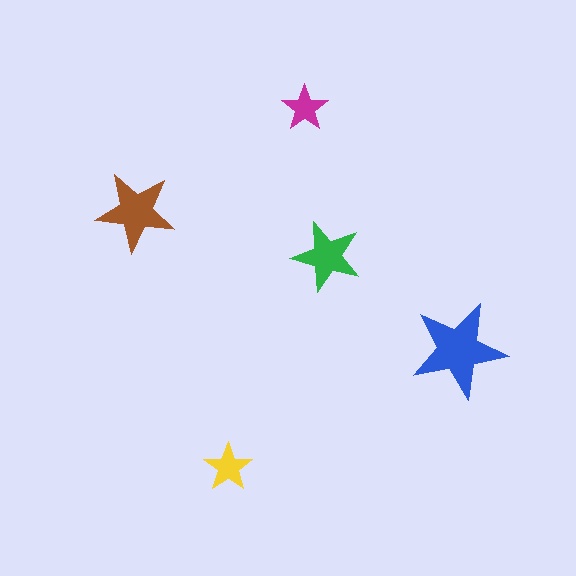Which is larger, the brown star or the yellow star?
The brown one.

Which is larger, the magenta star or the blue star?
The blue one.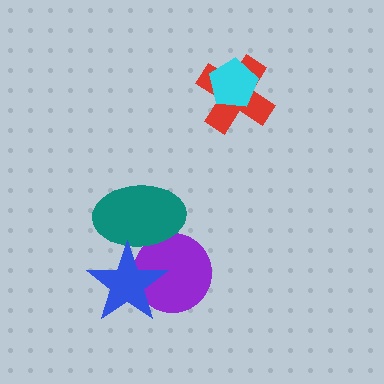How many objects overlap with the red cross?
1 object overlaps with the red cross.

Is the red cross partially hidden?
Yes, it is partially covered by another shape.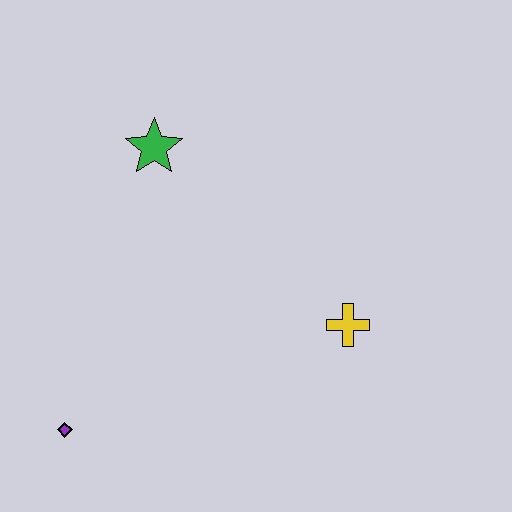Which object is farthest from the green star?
The purple diamond is farthest from the green star.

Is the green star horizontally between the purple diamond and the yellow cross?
Yes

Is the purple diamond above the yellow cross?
No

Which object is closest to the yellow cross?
The green star is closest to the yellow cross.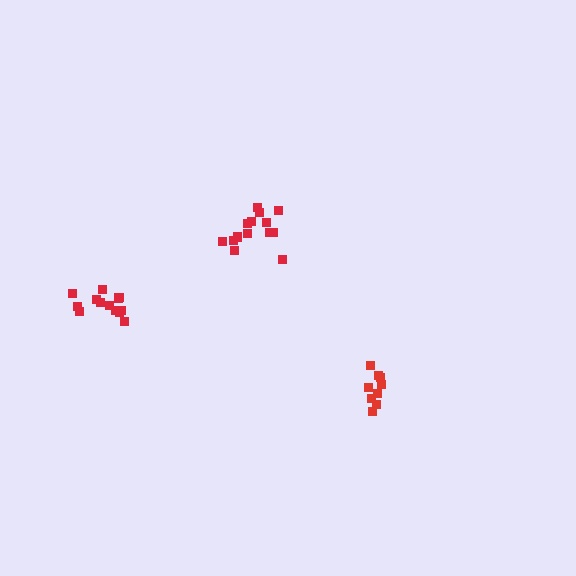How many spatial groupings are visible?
There are 3 spatial groupings.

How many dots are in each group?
Group 1: 14 dots, Group 2: 13 dots, Group 3: 9 dots (36 total).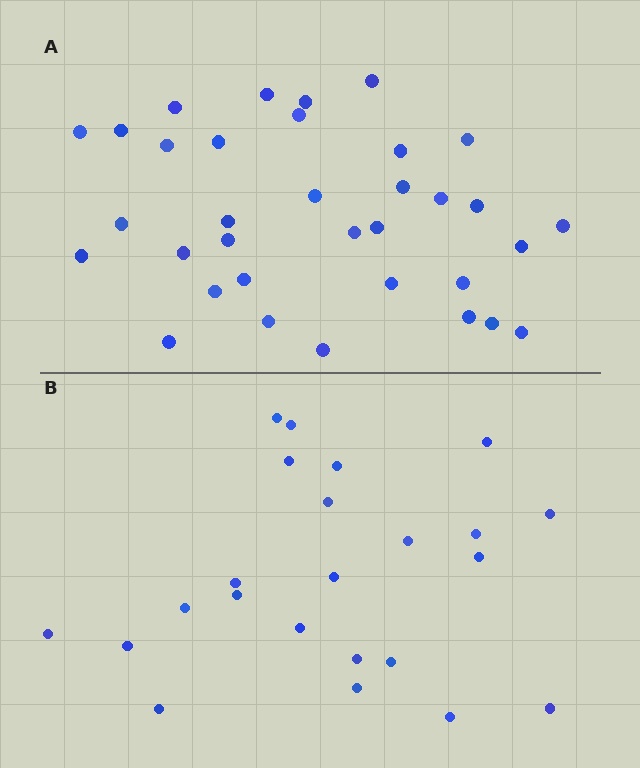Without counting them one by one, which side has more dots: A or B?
Region A (the top region) has more dots.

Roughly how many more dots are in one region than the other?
Region A has roughly 12 or so more dots than region B.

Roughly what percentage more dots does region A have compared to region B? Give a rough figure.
About 50% more.